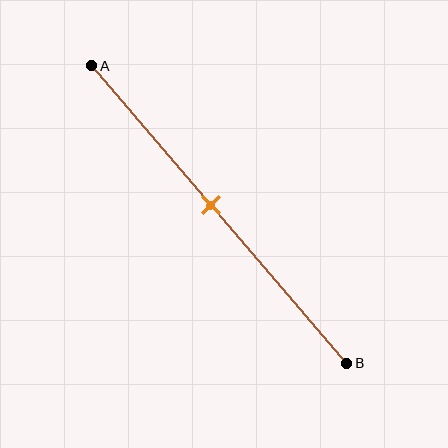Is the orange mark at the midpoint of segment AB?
No, the mark is at about 45% from A, not at the 50% midpoint.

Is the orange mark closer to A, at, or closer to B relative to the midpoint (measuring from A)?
The orange mark is closer to point A than the midpoint of segment AB.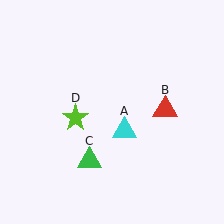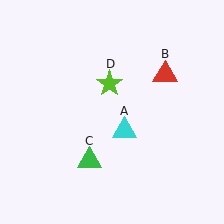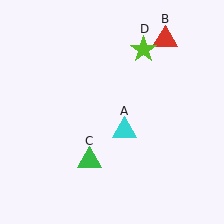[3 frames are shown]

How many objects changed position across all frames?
2 objects changed position: red triangle (object B), lime star (object D).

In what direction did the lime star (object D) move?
The lime star (object D) moved up and to the right.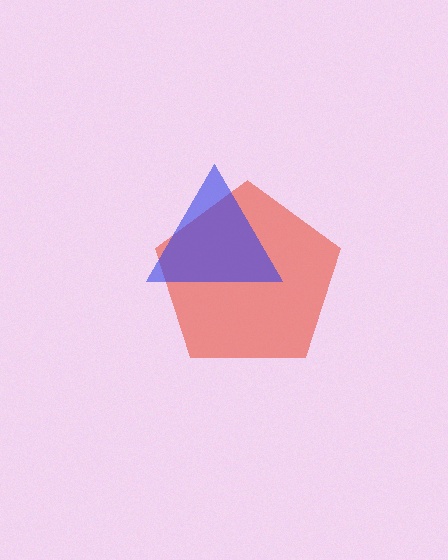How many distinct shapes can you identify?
There are 2 distinct shapes: a red pentagon, a blue triangle.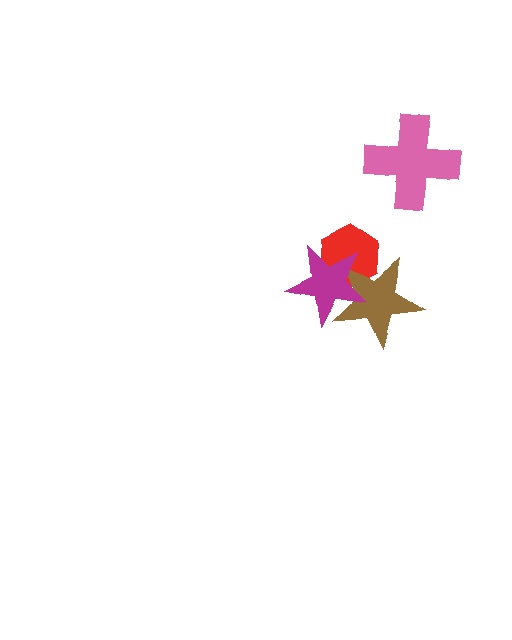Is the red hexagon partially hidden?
Yes, it is partially covered by another shape.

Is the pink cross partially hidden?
No, no other shape covers it.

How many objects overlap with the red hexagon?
2 objects overlap with the red hexagon.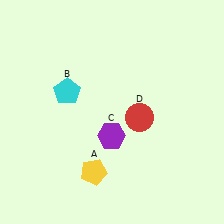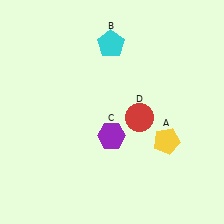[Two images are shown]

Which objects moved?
The objects that moved are: the yellow pentagon (A), the cyan pentagon (B).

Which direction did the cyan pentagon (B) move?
The cyan pentagon (B) moved up.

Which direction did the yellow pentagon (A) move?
The yellow pentagon (A) moved right.